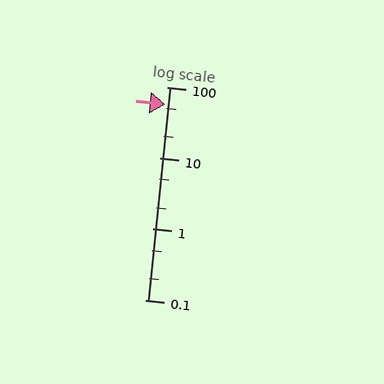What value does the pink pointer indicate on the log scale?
The pointer indicates approximately 56.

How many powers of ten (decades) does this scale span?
The scale spans 3 decades, from 0.1 to 100.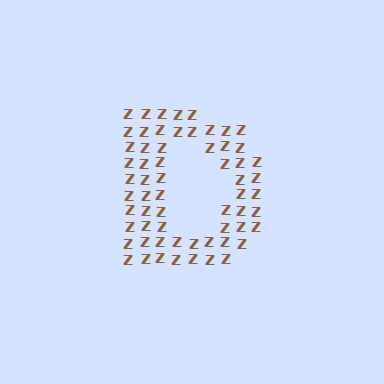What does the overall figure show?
The overall figure shows the letter D.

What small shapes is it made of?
It is made of small letter Z's.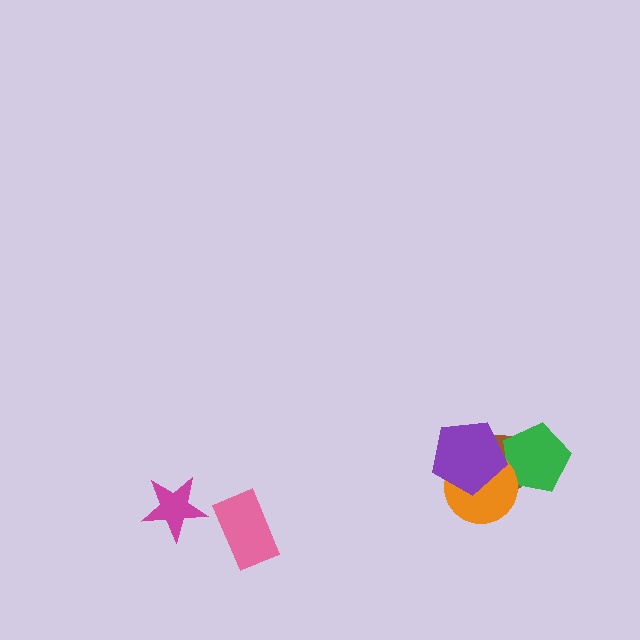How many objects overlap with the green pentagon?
3 objects overlap with the green pentagon.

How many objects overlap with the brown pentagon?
3 objects overlap with the brown pentagon.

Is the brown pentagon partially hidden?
Yes, it is partially covered by another shape.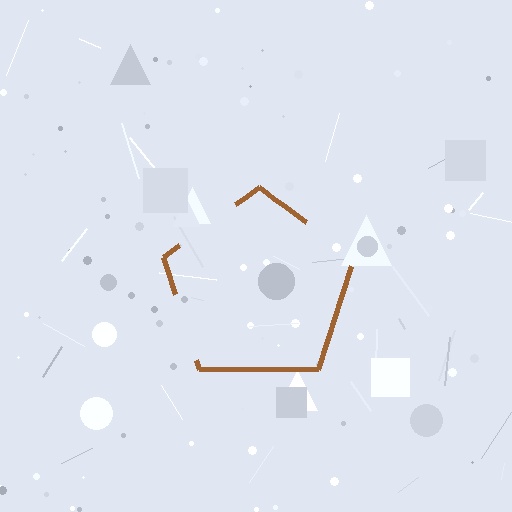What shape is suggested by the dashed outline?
The dashed outline suggests a pentagon.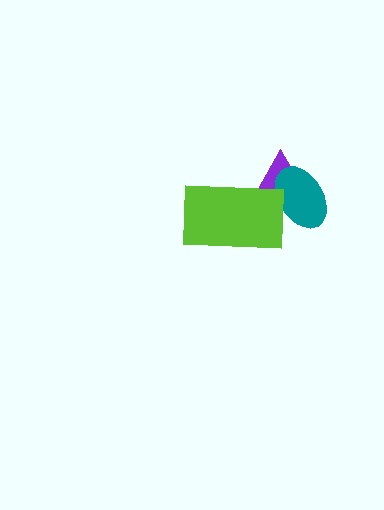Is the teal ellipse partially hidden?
Yes, it is partially covered by another shape.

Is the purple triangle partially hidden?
Yes, it is partially covered by another shape.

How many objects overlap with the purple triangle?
2 objects overlap with the purple triangle.